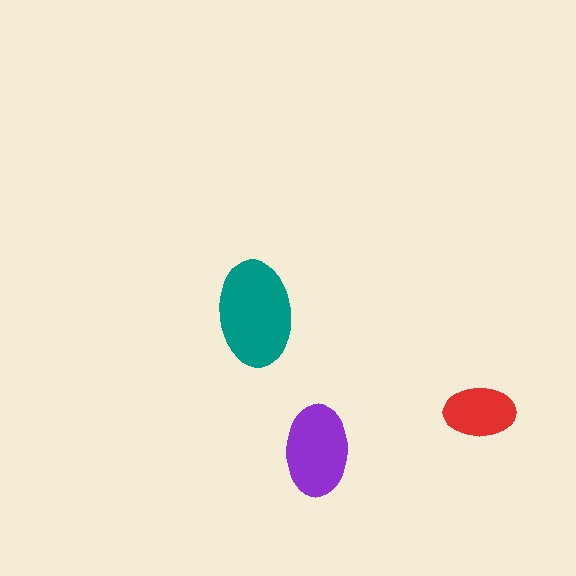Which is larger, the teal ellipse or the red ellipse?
The teal one.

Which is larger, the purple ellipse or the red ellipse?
The purple one.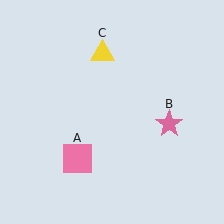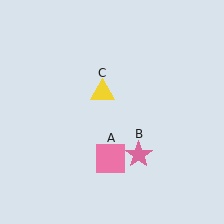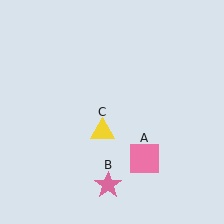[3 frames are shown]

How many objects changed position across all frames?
3 objects changed position: pink square (object A), pink star (object B), yellow triangle (object C).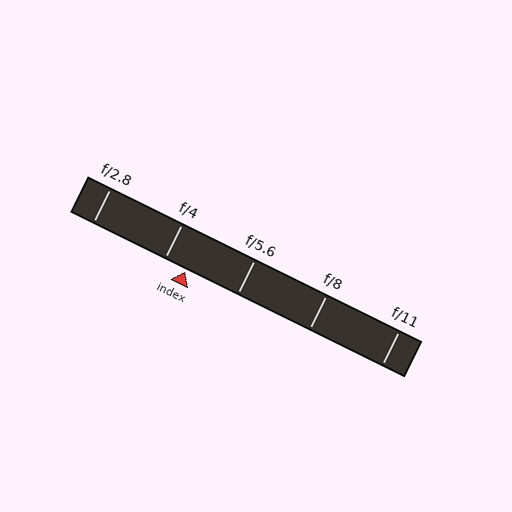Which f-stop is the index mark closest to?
The index mark is closest to f/4.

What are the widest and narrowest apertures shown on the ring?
The widest aperture shown is f/2.8 and the narrowest is f/11.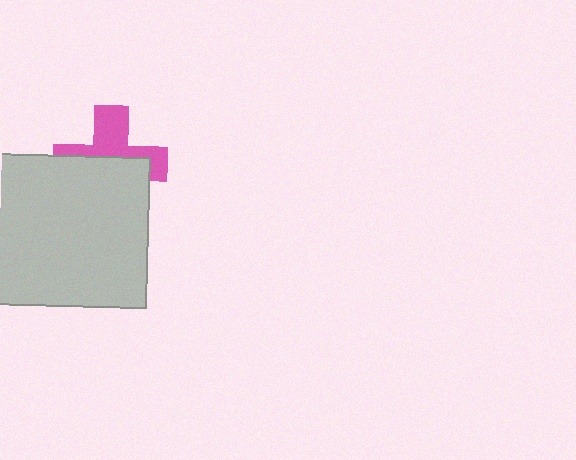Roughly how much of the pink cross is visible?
About half of it is visible (roughly 46%).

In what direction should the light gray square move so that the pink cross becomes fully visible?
The light gray square should move down. That is the shortest direction to clear the overlap and leave the pink cross fully visible.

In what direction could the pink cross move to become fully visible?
The pink cross could move up. That would shift it out from behind the light gray square entirely.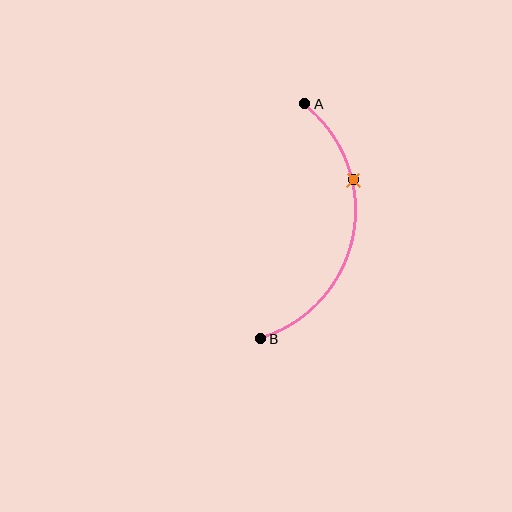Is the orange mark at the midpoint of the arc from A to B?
No. The orange mark lies on the arc but is closer to endpoint A. The arc midpoint would be at the point on the curve equidistant along the arc from both A and B.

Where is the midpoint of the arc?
The arc midpoint is the point on the curve farthest from the straight line joining A and B. It sits to the right of that line.